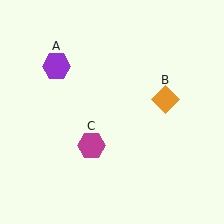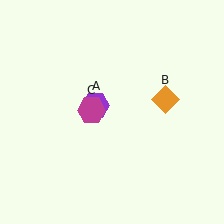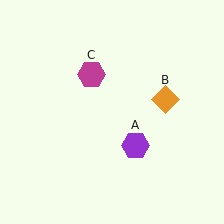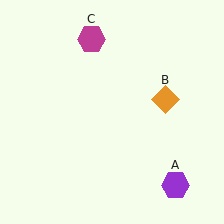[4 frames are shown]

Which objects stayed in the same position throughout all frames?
Orange diamond (object B) remained stationary.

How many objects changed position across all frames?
2 objects changed position: purple hexagon (object A), magenta hexagon (object C).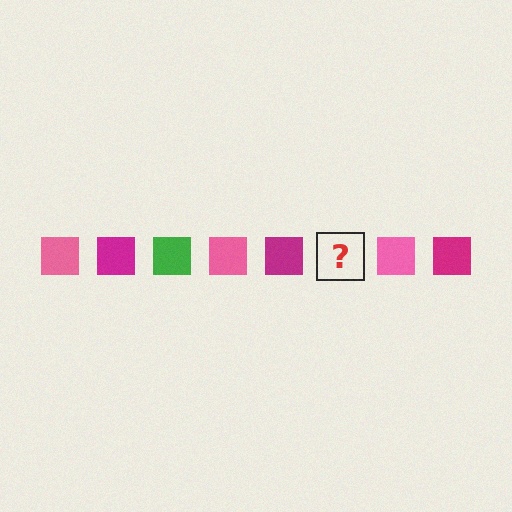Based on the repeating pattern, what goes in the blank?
The blank should be a green square.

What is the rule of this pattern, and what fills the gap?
The rule is that the pattern cycles through pink, magenta, green squares. The gap should be filled with a green square.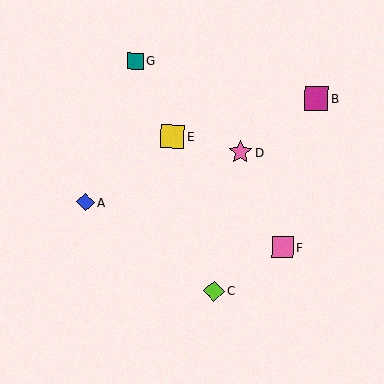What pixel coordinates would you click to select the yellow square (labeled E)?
Click at (173, 137) to select the yellow square E.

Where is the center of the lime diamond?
The center of the lime diamond is at (214, 291).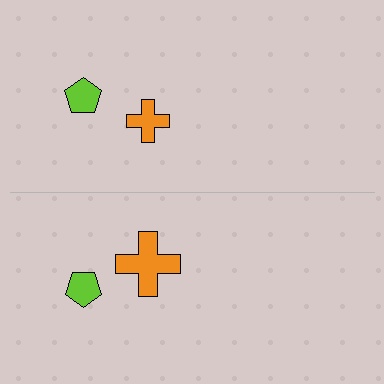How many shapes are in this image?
There are 4 shapes in this image.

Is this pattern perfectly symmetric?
No, the pattern is not perfectly symmetric. The orange cross on the bottom side has a different size than its mirror counterpart.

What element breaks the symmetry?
The orange cross on the bottom side has a different size than its mirror counterpart.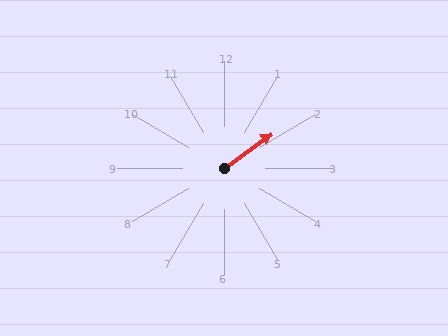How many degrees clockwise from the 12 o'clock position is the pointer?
Approximately 54 degrees.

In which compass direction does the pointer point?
Northeast.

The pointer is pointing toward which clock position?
Roughly 2 o'clock.